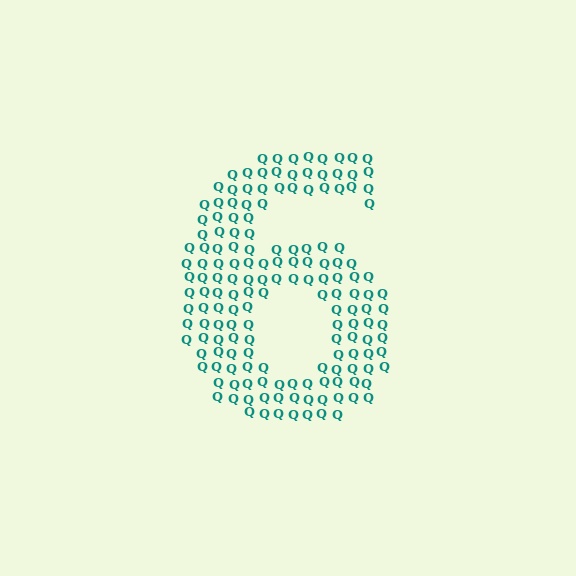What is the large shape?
The large shape is the digit 6.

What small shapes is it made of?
It is made of small letter Q's.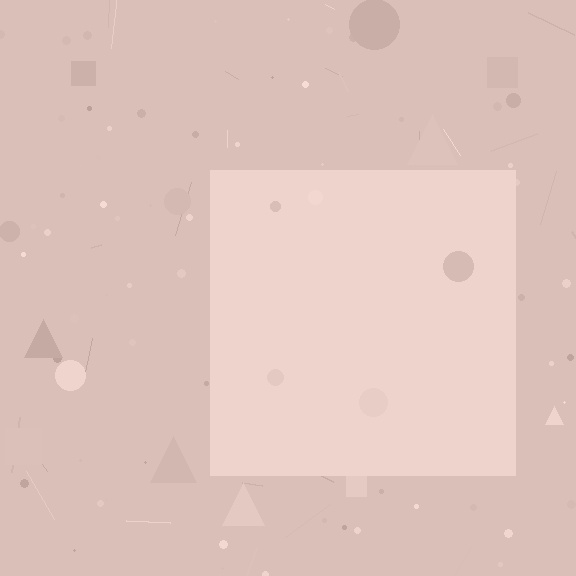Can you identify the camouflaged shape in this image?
The camouflaged shape is a square.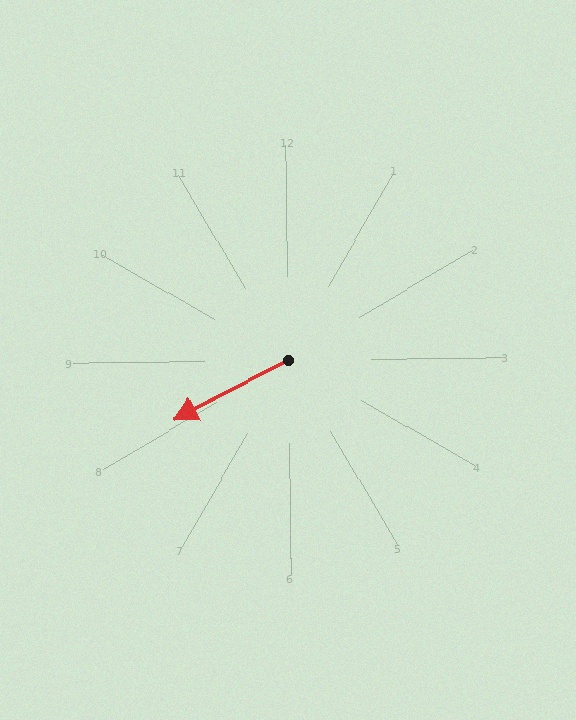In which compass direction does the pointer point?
Southwest.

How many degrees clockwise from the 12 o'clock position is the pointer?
Approximately 243 degrees.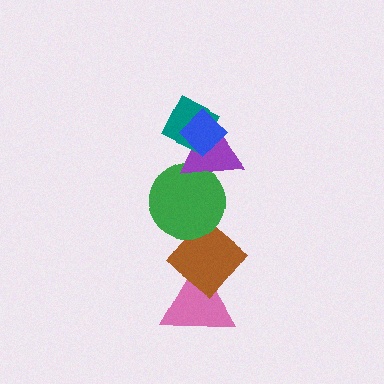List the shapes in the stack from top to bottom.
From top to bottom: the blue diamond, the teal diamond, the purple triangle, the green circle, the brown diamond, the pink triangle.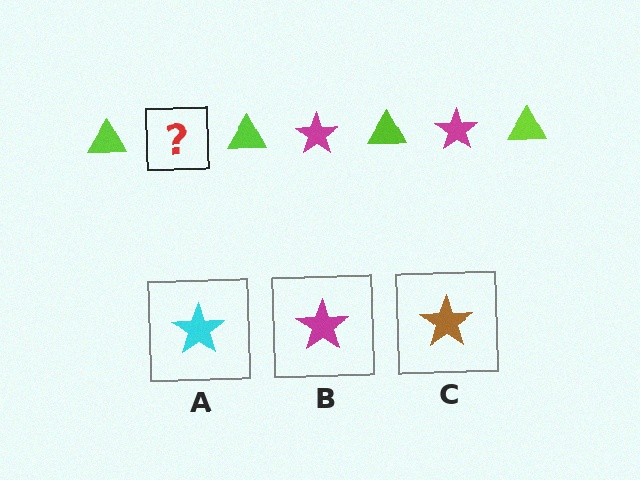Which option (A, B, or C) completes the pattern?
B.